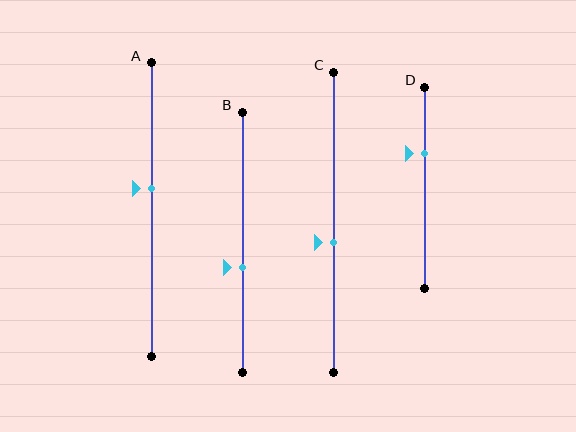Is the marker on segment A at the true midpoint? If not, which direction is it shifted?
No, the marker on segment A is shifted upward by about 7% of the segment length.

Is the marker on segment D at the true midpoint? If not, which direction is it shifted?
No, the marker on segment D is shifted upward by about 17% of the segment length.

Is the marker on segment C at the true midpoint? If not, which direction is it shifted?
No, the marker on segment C is shifted downward by about 7% of the segment length.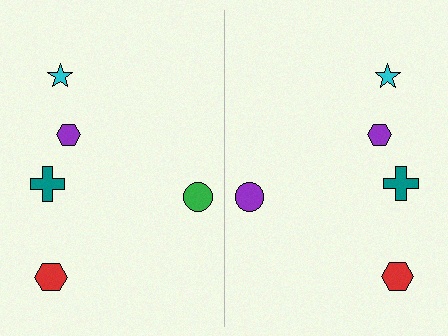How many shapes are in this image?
There are 10 shapes in this image.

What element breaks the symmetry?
The purple circle on the right side breaks the symmetry — its mirror counterpart is green.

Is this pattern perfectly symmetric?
No, the pattern is not perfectly symmetric. The purple circle on the right side breaks the symmetry — its mirror counterpart is green.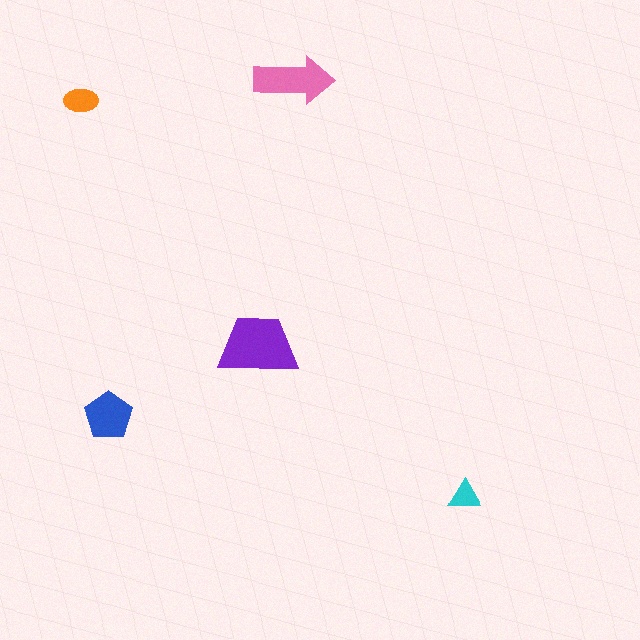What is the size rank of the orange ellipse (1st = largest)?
4th.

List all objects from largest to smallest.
The purple trapezoid, the pink arrow, the blue pentagon, the orange ellipse, the cyan triangle.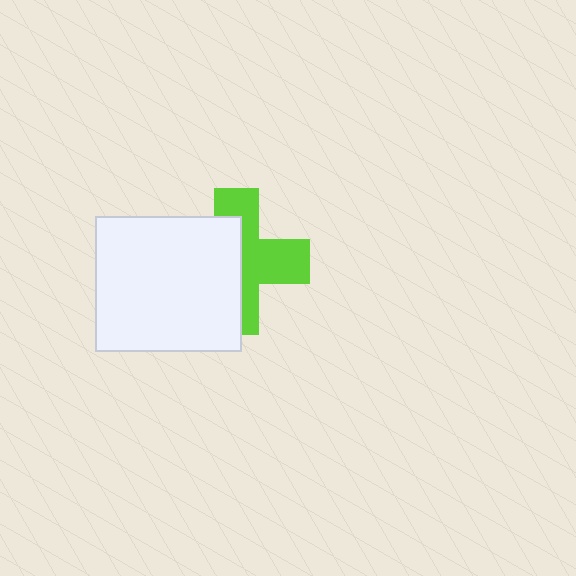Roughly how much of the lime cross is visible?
About half of it is visible (roughly 50%).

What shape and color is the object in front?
The object in front is a white rectangle.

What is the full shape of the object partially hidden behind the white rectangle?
The partially hidden object is a lime cross.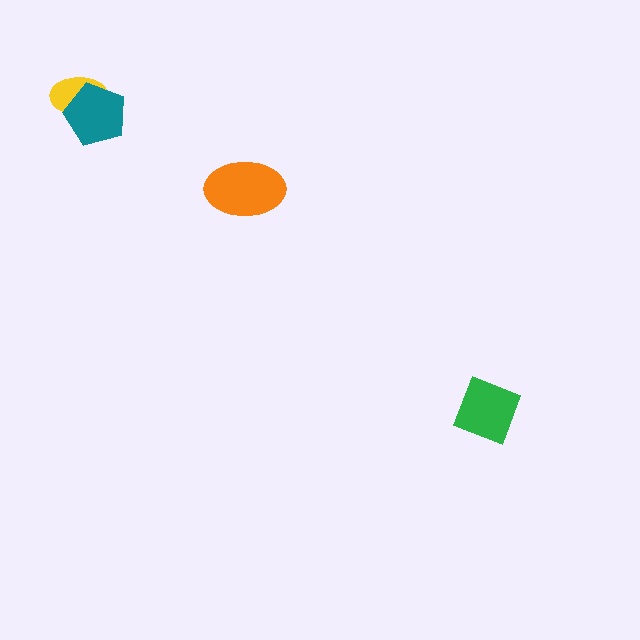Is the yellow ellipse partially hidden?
Yes, it is partially covered by another shape.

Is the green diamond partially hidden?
No, no other shape covers it.